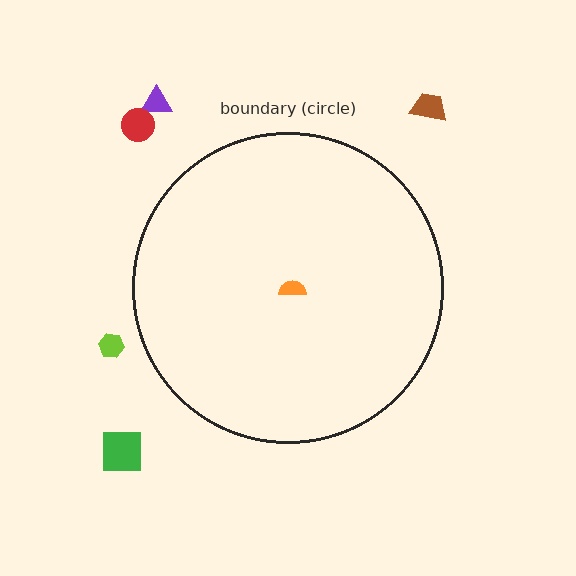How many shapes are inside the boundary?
1 inside, 5 outside.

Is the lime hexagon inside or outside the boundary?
Outside.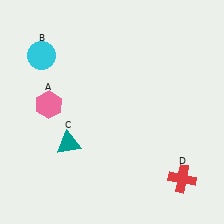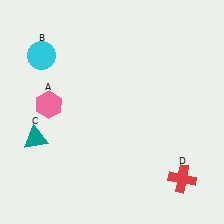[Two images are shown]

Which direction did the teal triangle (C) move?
The teal triangle (C) moved left.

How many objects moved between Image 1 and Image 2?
1 object moved between the two images.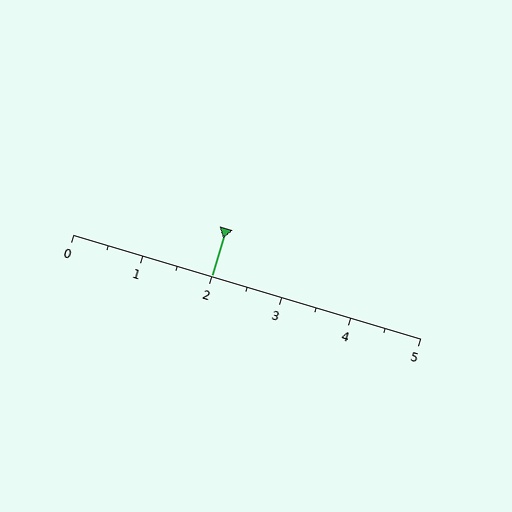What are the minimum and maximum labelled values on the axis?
The axis runs from 0 to 5.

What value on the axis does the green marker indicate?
The marker indicates approximately 2.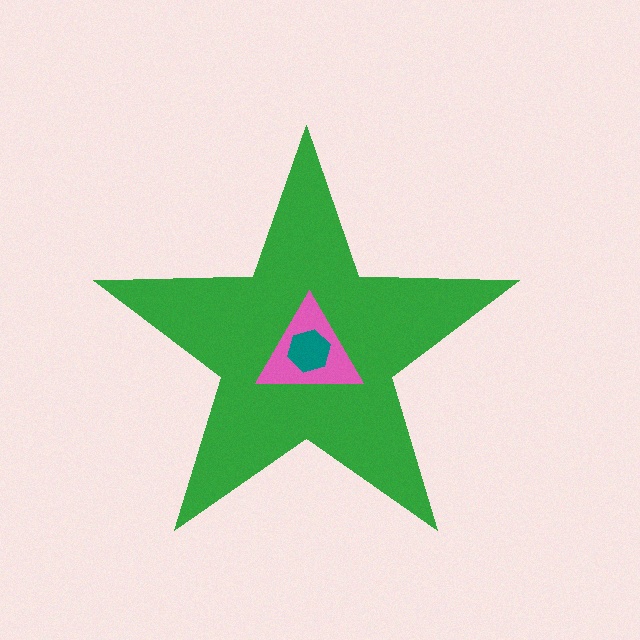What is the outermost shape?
The green star.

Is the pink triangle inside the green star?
Yes.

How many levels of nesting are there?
3.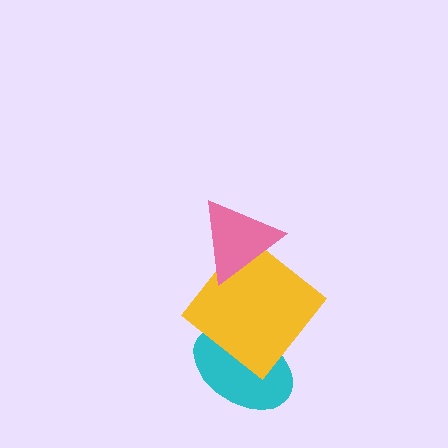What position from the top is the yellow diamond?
The yellow diamond is 2nd from the top.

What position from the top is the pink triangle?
The pink triangle is 1st from the top.